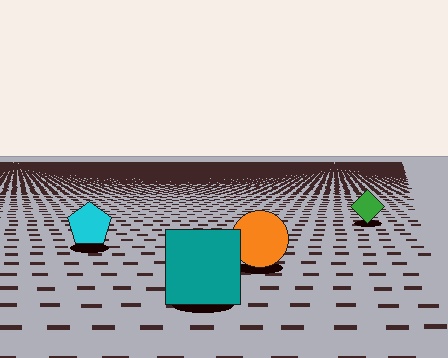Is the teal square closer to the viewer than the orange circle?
Yes. The teal square is closer — you can tell from the texture gradient: the ground texture is coarser near it.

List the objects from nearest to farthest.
From nearest to farthest: the teal square, the orange circle, the cyan pentagon, the green diamond.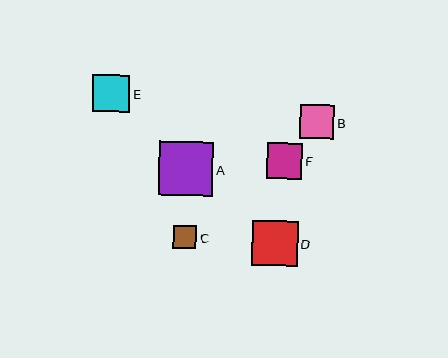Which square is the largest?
Square A is the largest with a size of approximately 55 pixels.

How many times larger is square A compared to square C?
Square A is approximately 2.4 times the size of square C.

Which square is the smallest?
Square C is the smallest with a size of approximately 23 pixels.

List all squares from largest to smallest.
From largest to smallest: A, D, E, F, B, C.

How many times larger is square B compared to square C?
Square B is approximately 1.5 times the size of square C.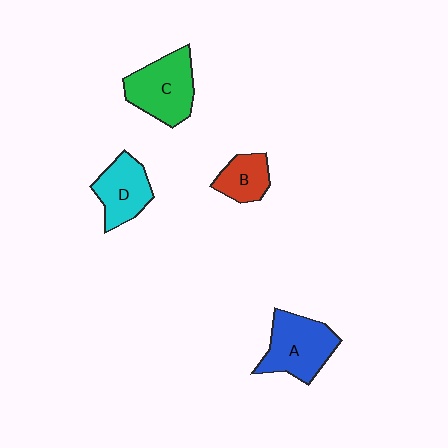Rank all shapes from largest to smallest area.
From largest to smallest: A (blue), C (green), D (cyan), B (red).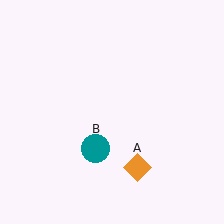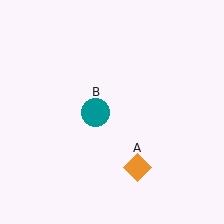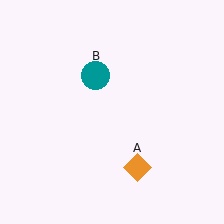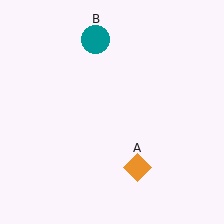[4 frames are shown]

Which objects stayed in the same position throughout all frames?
Orange diamond (object A) remained stationary.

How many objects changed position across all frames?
1 object changed position: teal circle (object B).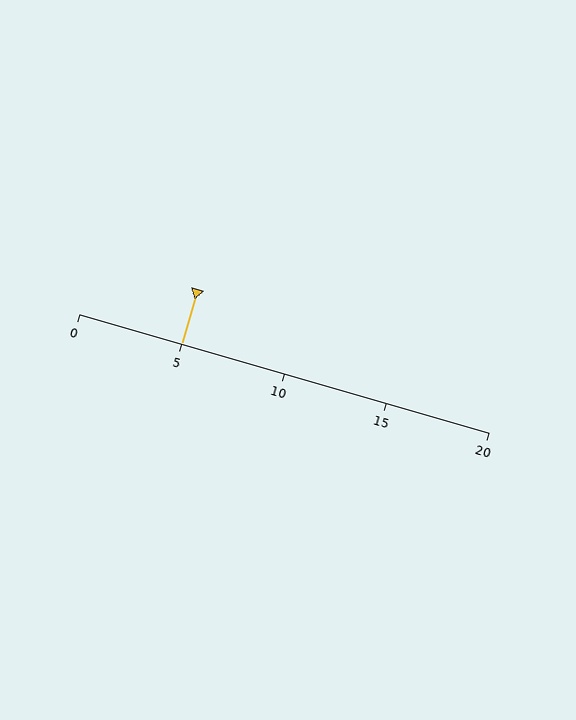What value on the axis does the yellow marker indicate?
The marker indicates approximately 5.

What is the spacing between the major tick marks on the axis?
The major ticks are spaced 5 apart.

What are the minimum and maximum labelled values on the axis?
The axis runs from 0 to 20.